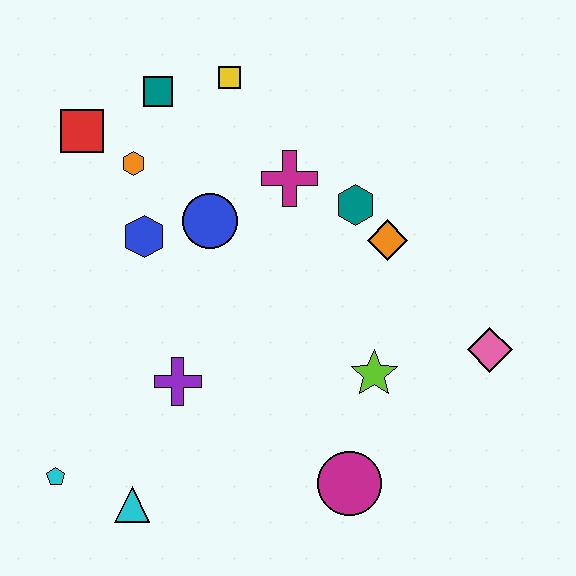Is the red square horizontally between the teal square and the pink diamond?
No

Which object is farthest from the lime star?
The red square is farthest from the lime star.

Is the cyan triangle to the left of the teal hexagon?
Yes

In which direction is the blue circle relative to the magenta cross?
The blue circle is to the left of the magenta cross.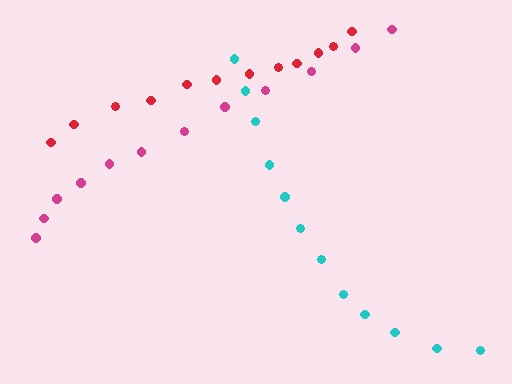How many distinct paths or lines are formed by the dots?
There are 3 distinct paths.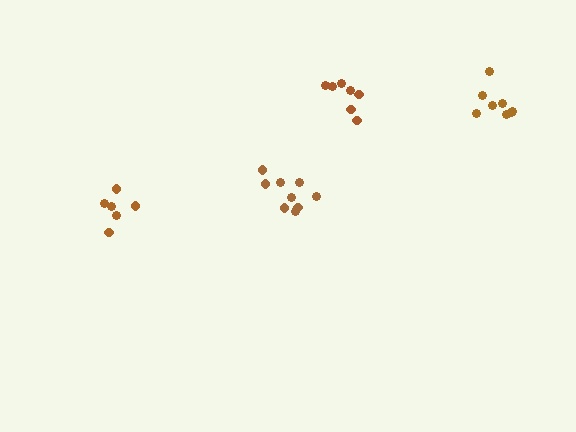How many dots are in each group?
Group 1: 6 dots, Group 2: 9 dots, Group 3: 7 dots, Group 4: 8 dots (30 total).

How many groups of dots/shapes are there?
There are 4 groups.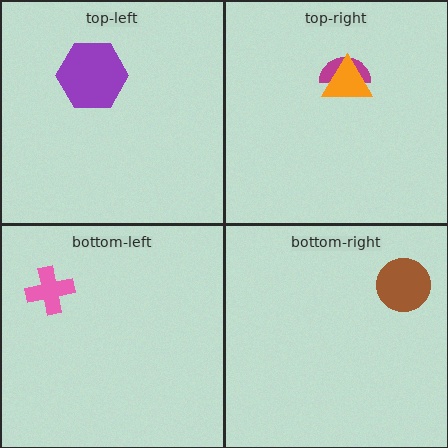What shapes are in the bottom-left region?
The pink cross.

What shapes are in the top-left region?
The purple hexagon.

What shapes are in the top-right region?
The magenta semicircle, the orange triangle.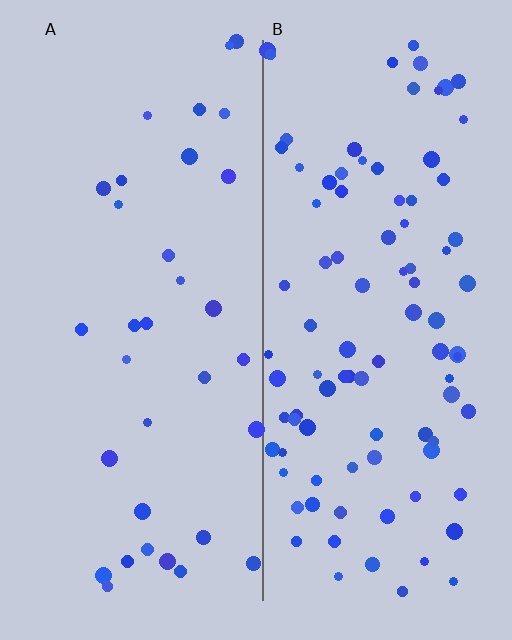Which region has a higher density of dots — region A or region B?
B (the right).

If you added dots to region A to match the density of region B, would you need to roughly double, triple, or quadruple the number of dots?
Approximately triple.